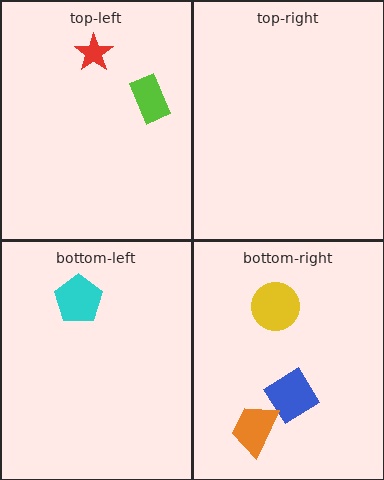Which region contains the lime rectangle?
The top-left region.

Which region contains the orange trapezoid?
The bottom-right region.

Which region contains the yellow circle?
The bottom-right region.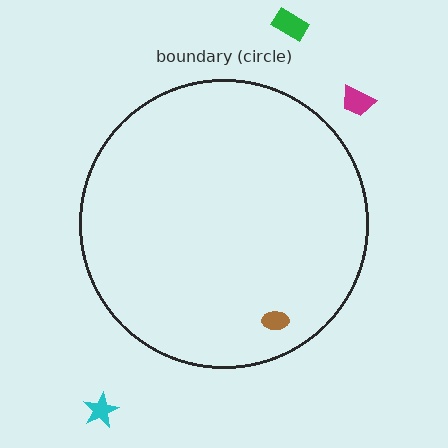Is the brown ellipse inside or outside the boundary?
Inside.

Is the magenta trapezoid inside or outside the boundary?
Outside.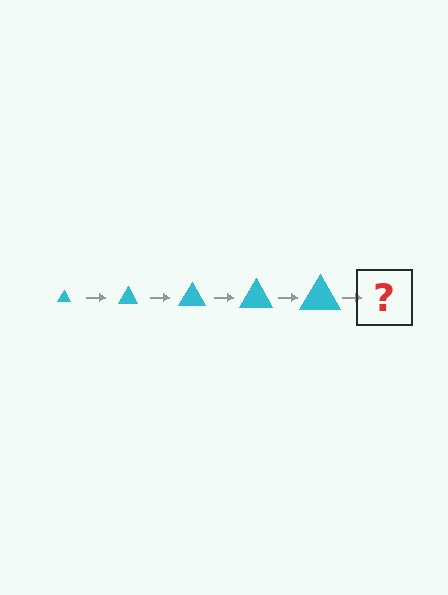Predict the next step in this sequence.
The next step is a cyan triangle, larger than the previous one.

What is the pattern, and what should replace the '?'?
The pattern is that the triangle gets progressively larger each step. The '?' should be a cyan triangle, larger than the previous one.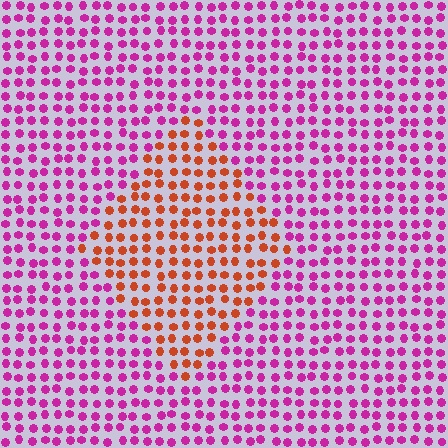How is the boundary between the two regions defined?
The boundary is defined purely by a slight shift in hue (about 58 degrees). Spacing, size, and orientation are identical on both sides.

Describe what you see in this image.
The image is filled with small magenta elements in a uniform arrangement. A diamond-shaped region is visible where the elements are tinted to a slightly different hue, forming a subtle color boundary.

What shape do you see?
I see a diamond.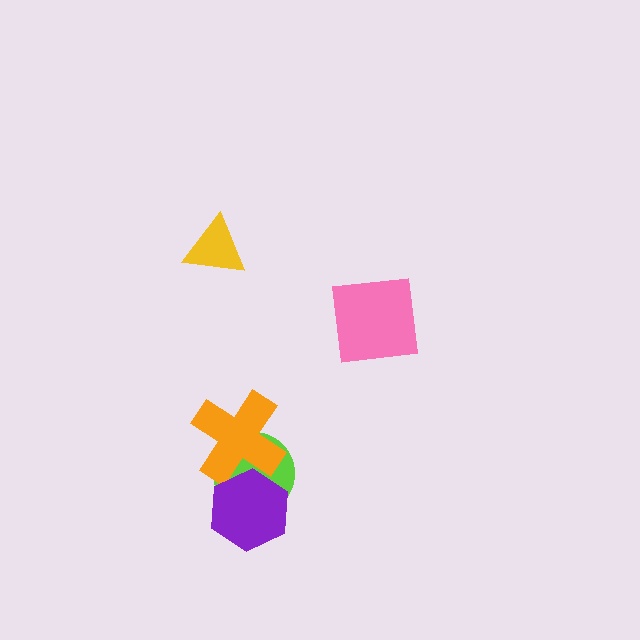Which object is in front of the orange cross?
The purple hexagon is in front of the orange cross.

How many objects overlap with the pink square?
0 objects overlap with the pink square.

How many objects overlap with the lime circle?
2 objects overlap with the lime circle.